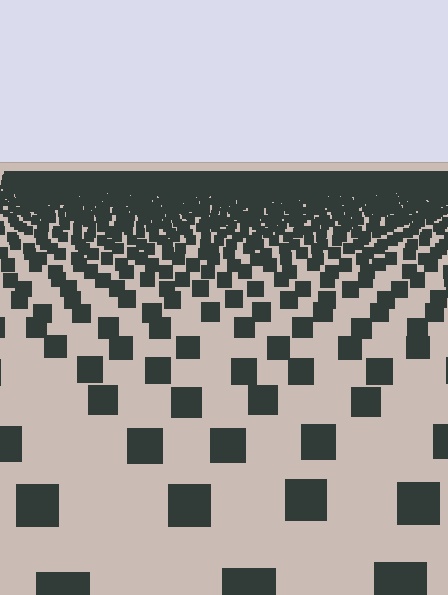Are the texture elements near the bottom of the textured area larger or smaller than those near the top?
Larger. Near the bottom, elements are closer to the viewer and appear at a bigger on-screen size.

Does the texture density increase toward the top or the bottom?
Density increases toward the top.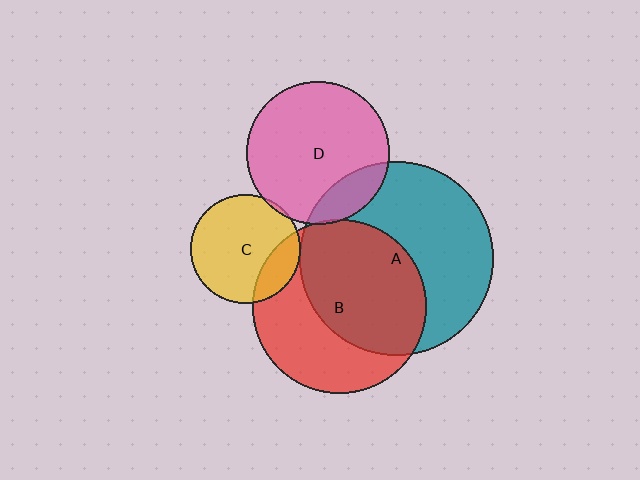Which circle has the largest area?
Circle A (teal).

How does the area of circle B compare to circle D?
Approximately 1.5 times.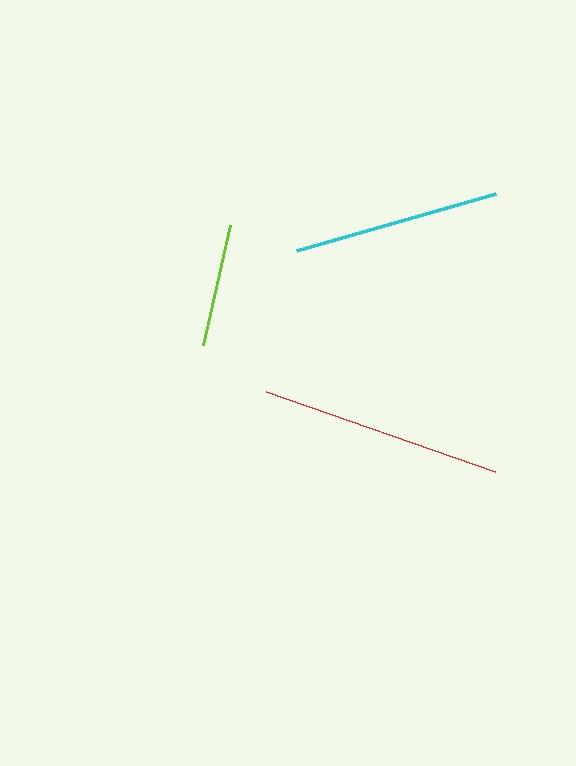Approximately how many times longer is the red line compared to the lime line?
The red line is approximately 2.0 times the length of the lime line.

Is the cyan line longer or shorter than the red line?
The red line is longer than the cyan line.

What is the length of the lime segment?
The lime segment is approximately 123 pixels long.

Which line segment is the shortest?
The lime line is the shortest at approximately 123 pixels.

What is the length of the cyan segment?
The cyan segment is approximately 207 pixels long.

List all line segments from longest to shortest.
From longest to shortest: red, cyan, lime.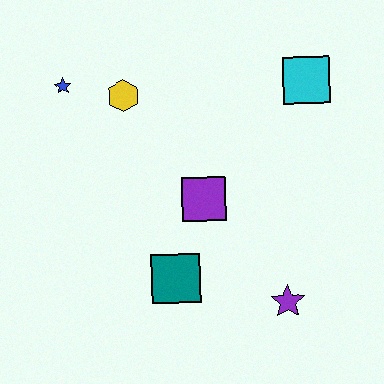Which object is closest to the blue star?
The yellow hexagon is closest to the blue star.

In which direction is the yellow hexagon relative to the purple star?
The yellow hexagon is above the purple star.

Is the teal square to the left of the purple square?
Yes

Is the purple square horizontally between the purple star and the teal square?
Yes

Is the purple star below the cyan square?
Yes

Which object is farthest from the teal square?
The cyan square is farthest from the teal square.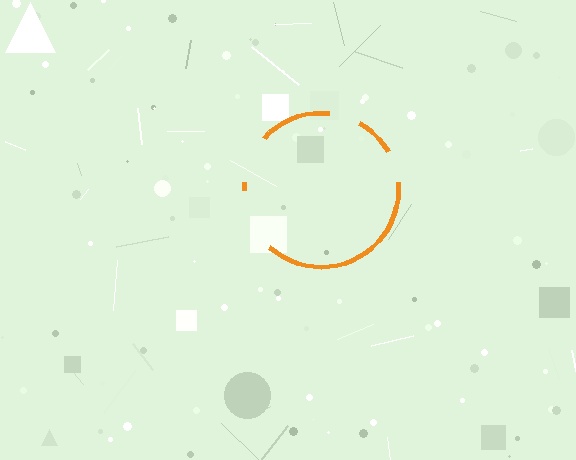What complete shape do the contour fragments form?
The contour fragments form a circle.